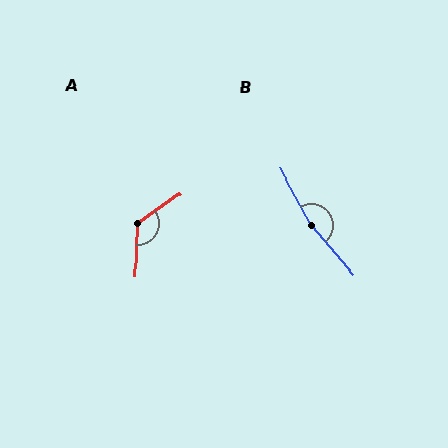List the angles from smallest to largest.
A (127°), B (168°).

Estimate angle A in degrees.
Approximately 127 degrees.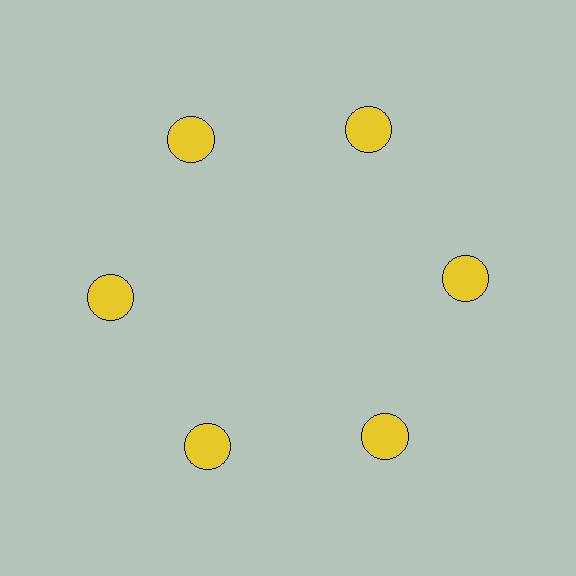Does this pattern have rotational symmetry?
Yes, this pattern has 6-fold rotational symmetry. It looks the same after rotating 60 degrees around the center.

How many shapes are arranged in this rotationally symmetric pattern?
There are 6 shapes, arranged in 6 groups of 1.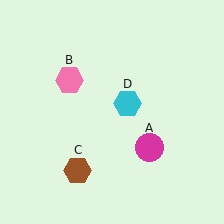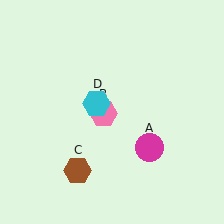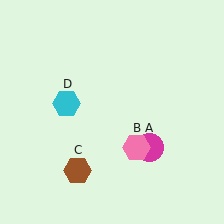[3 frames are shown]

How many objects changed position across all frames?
2 objects changed position: pink hexagon (object B), cyan hexagon (object D).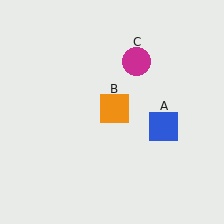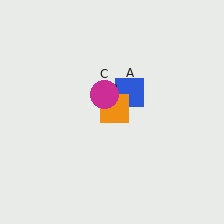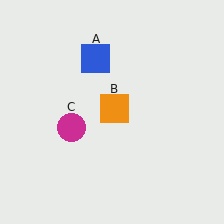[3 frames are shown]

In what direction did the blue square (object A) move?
The blue square (object A) moved up and to the left.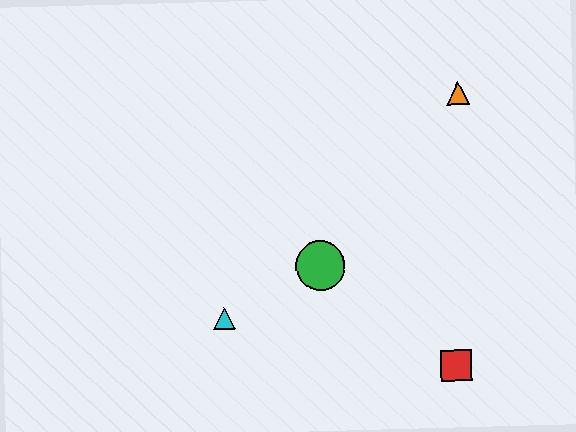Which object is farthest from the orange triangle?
The cyan triangle is farthest from the orange triangle.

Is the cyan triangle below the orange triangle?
Yes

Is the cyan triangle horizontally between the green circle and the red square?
No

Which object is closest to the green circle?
The cyan triangle is closest to the green circle.